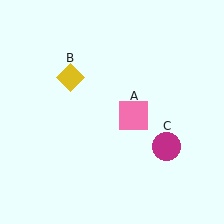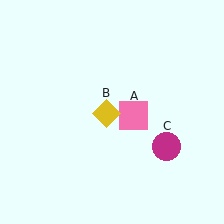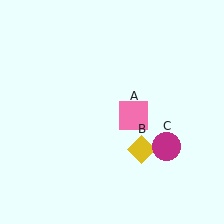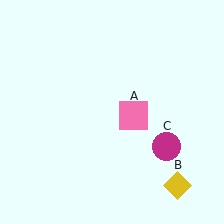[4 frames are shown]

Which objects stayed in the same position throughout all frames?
Pink square (object A) and magenta circle (object C) remained stationary.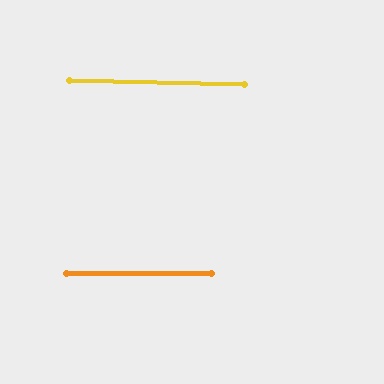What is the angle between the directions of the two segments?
Approximately 1 degree.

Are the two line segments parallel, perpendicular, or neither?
Parallel — their directions differ by only 1.0°.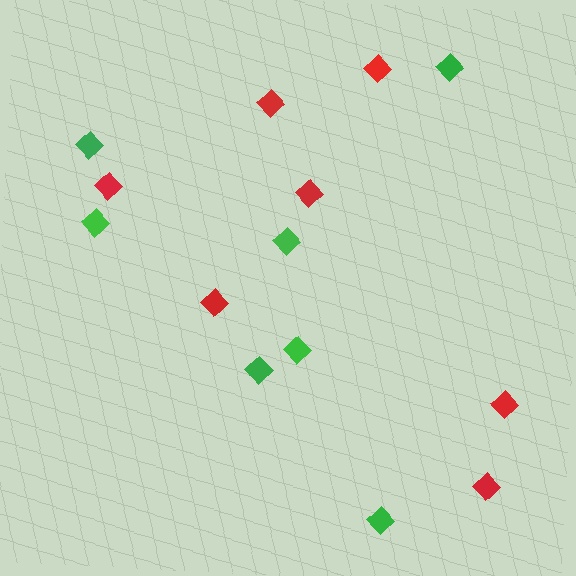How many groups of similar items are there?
There are 2 groups: one group of green diamonds (7) and one group of red diamonds (7).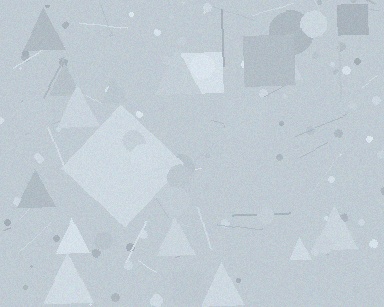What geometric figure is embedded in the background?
A diamond is embedded in the background.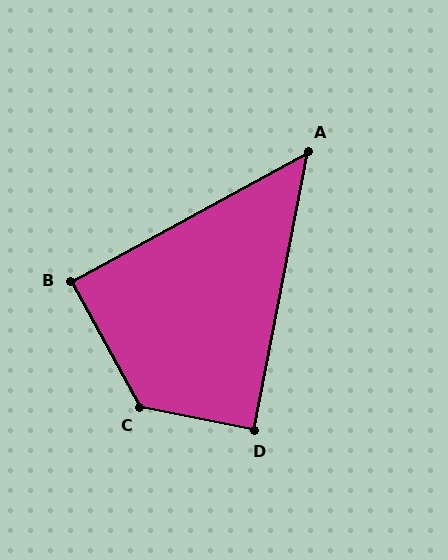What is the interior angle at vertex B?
Approximately 90 degrees (approximately right).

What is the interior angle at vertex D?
Approximately 90 degrees (approximately right).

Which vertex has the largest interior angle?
C, at approximately 129 degrees.